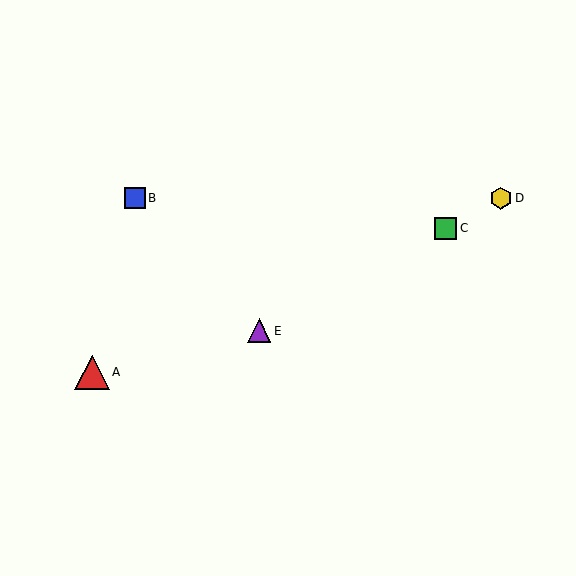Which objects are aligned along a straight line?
Objects C, D, E are aligned along a straight line.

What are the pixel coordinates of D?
Object D is at (501, 198).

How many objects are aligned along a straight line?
3 objects (C, D, E) are aligned along a straight line.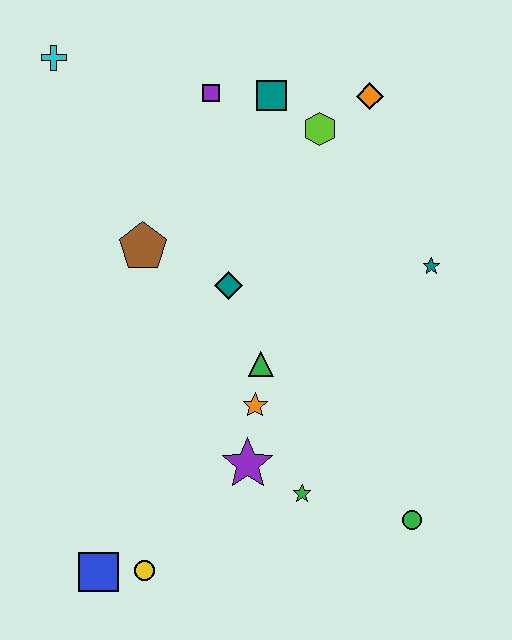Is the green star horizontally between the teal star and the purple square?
Yes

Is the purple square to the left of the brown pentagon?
No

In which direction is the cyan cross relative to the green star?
The cyan cross is above the green star.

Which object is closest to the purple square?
The teal square is closest to the purple square.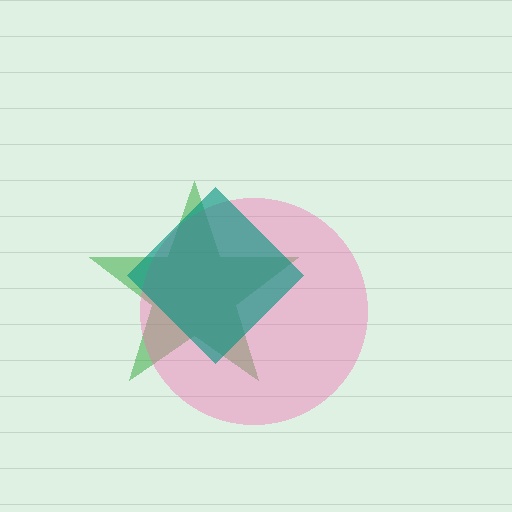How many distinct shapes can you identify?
There are 3 distinct shapes: a green star, a pink circle, a teal diamond.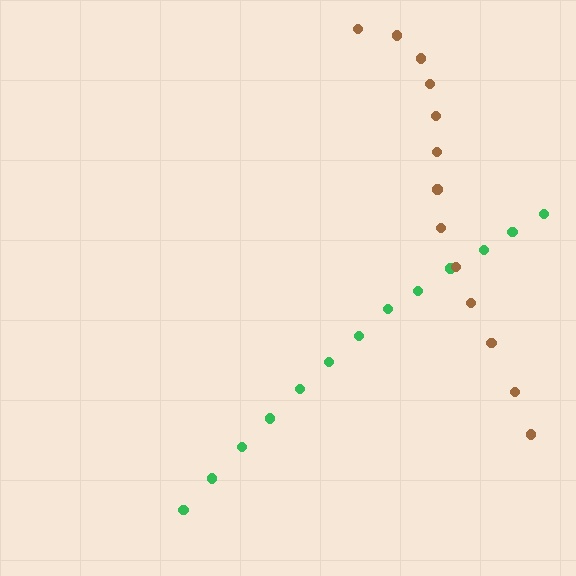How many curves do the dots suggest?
There are 2 distinct paths.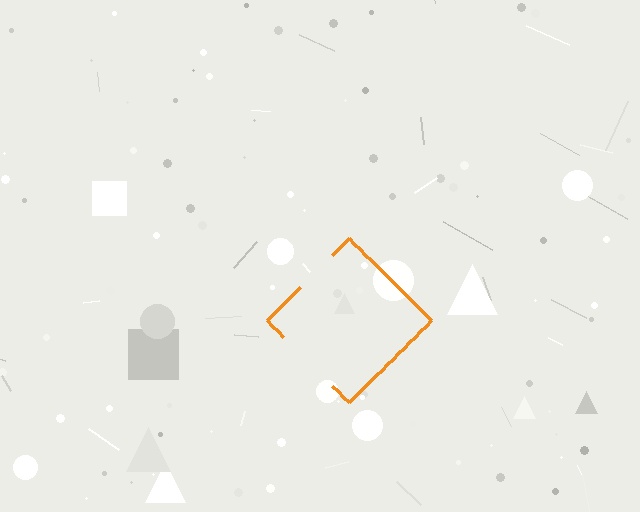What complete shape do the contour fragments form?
The contour fragments form a diamond.